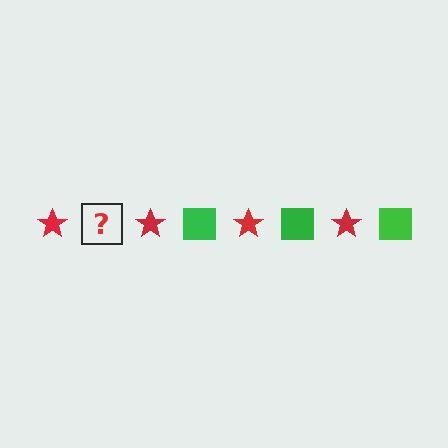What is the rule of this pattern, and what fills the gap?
The rule is that the pattern alternates between red star and green square. The gap should be filled with a green square.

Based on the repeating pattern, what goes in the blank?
The blank should be a green square.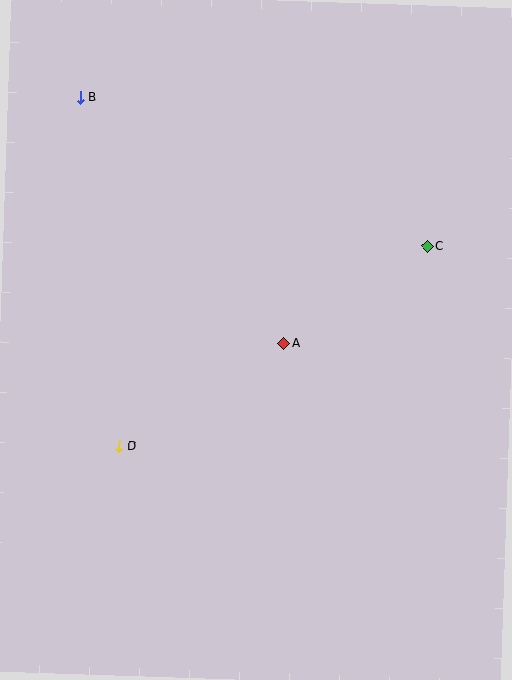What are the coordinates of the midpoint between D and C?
The midpoint between D and C is at (273, 346).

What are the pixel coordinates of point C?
Point C is at (427, 246).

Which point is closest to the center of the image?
Point A at (284, 343) is closest to the center.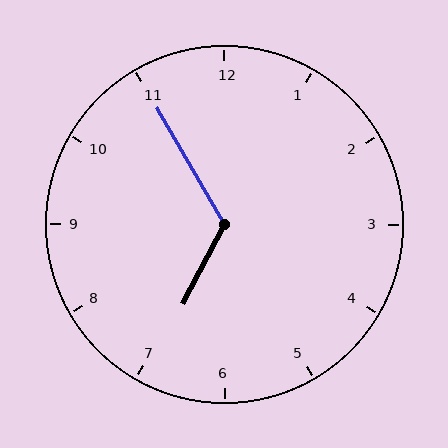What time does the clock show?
6:55.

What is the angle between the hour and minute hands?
Approximately 122 degrees.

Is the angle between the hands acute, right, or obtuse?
It is obtuse.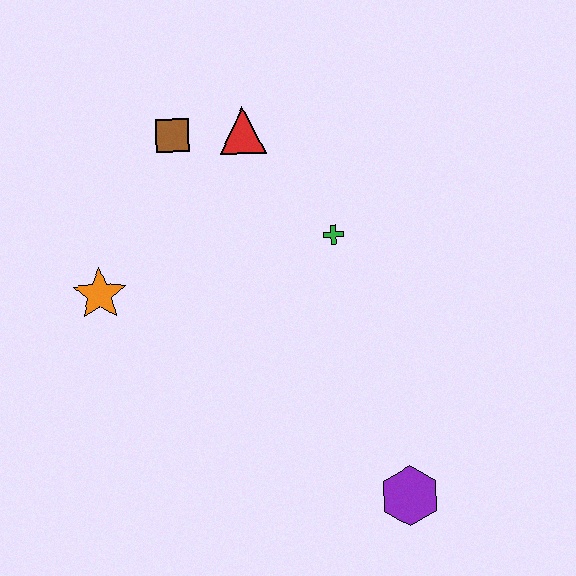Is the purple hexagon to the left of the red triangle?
No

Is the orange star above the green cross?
No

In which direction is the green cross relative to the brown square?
The green cross is to the right of the brown square.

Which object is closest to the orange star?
The brown square is closest to the orange star.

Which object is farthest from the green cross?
The purple hexagon is farthest from the green cross.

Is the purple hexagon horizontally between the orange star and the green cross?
No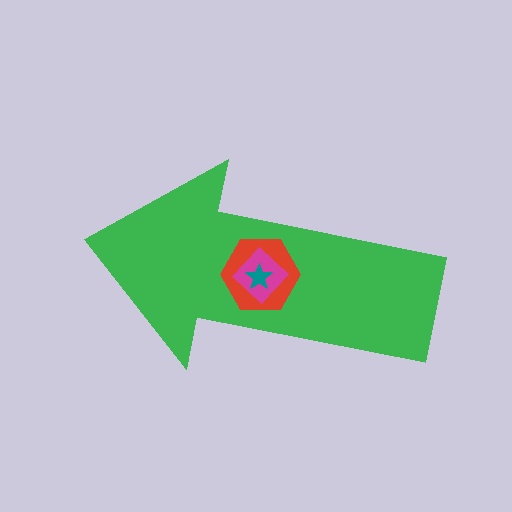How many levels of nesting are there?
4.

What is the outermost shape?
The green arrow.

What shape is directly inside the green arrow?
The red hexagon.